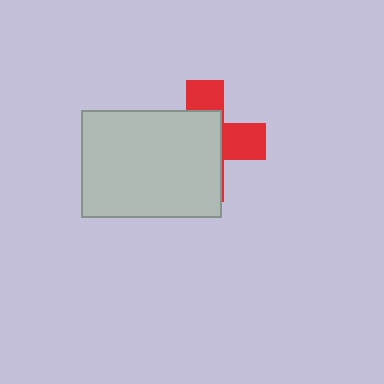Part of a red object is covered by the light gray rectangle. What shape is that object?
It is a cross.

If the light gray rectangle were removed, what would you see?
You would see the complete red cross.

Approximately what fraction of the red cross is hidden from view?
Roughly 63% of the red cross is hidden behind the light gray rectangle.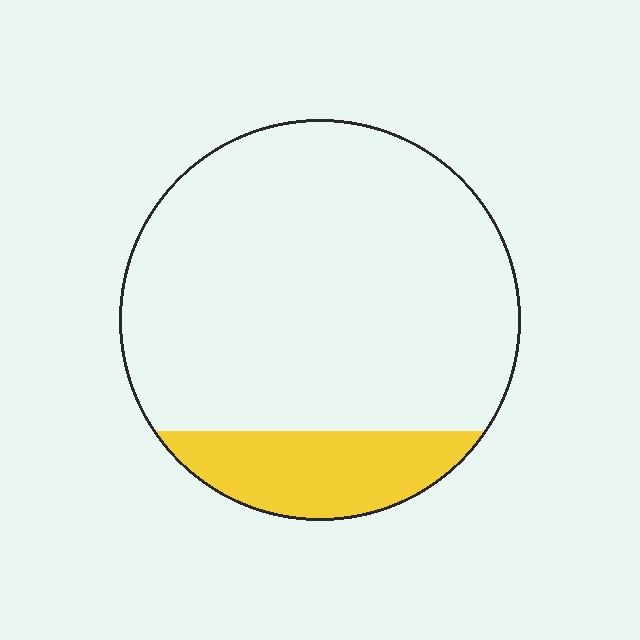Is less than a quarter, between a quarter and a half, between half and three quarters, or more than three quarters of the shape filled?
Less than a quarter.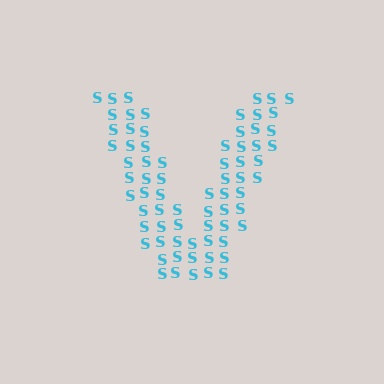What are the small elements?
The small elements are letter S's.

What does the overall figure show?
The overall figure shows the letter V.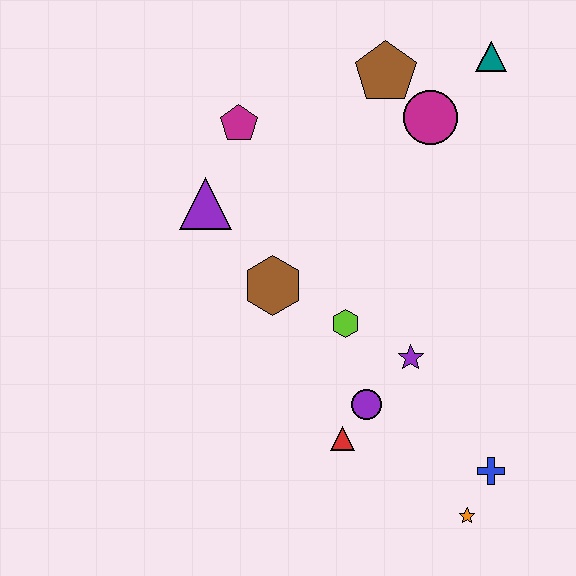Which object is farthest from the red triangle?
The teal triangle is farthest from the red triangle.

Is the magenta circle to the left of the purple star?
No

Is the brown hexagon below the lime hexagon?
No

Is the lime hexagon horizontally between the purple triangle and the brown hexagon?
No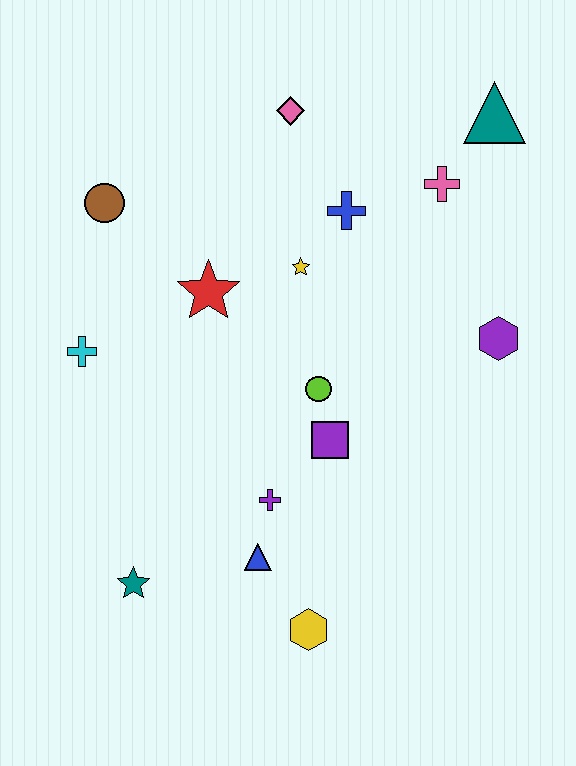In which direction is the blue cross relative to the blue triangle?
The blue cross is above the blue triangle.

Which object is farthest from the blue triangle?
The teal triangle is farthest from the blue triangle.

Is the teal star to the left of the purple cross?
Yes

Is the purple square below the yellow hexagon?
No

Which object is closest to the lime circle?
The purple square is closest to the lime circle.